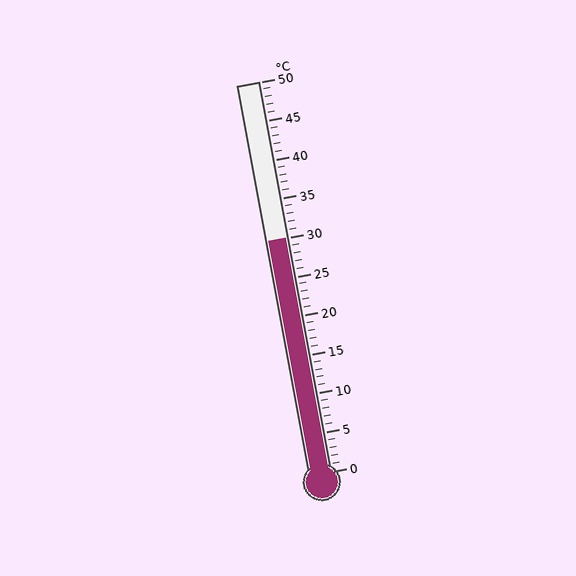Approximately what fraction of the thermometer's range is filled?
The thermometer is filled to approximately 60% of its range.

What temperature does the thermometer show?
The thermometer shows approximately 30°C.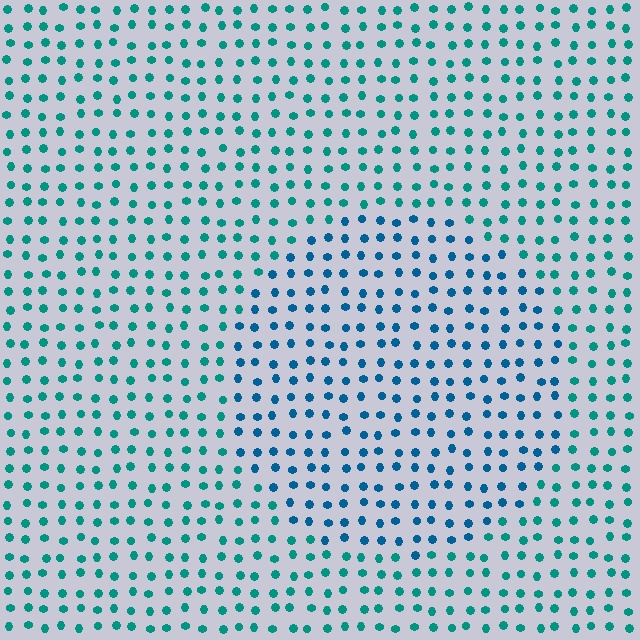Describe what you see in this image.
The image is filled with small teal elements in a uniform arrangement. A circle-shaped region is visible where the elements are tinted to a slightly different hue, forming a subtle color boundary.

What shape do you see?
I see a circle.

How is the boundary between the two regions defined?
The boundary is defined purely by a slight shift in hue (about 29 degrees). Spacing, size, and orientation are identical on both sides.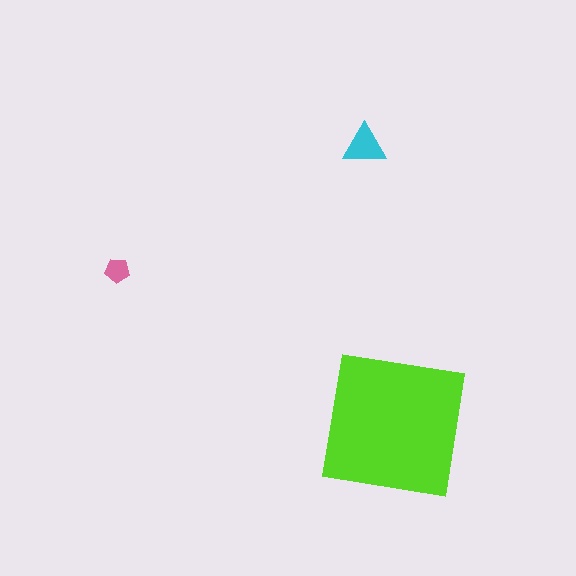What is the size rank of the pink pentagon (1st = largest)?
3rd.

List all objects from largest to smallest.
The lime square, the cyan triangle, the pink pentagon.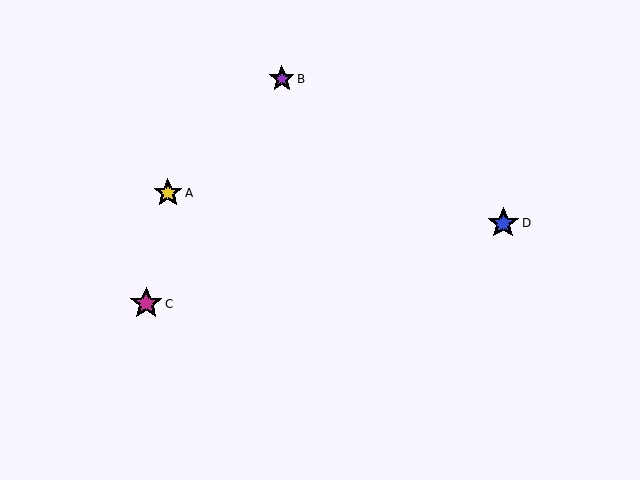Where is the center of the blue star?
The center of the blue star is at (503, 223).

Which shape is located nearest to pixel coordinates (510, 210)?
The blue star (labeled D) at (503, 223) is nearest to that location.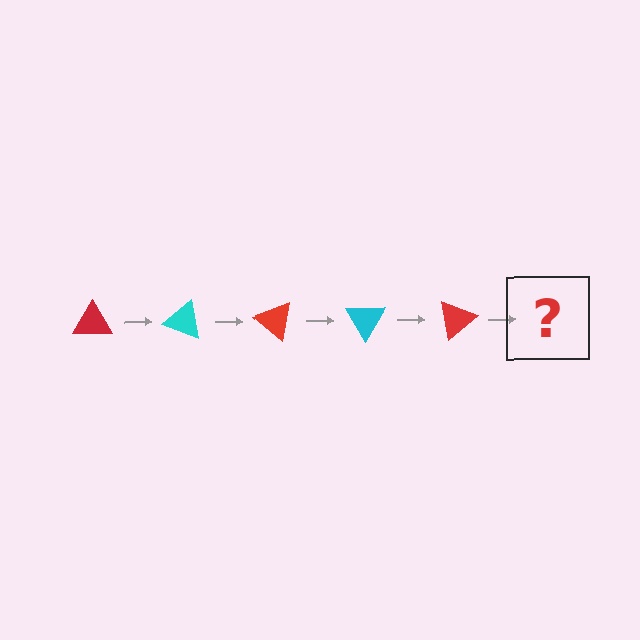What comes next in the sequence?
The next element should be a cyan triangle, rotated 100 degrees from the start.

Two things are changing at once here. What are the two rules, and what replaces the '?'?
The two rules are that it rotates 20 degrees each step and the color cycles through red and cyan. The '?' should be a cyan triangle, rotated 100 degrees from the start.